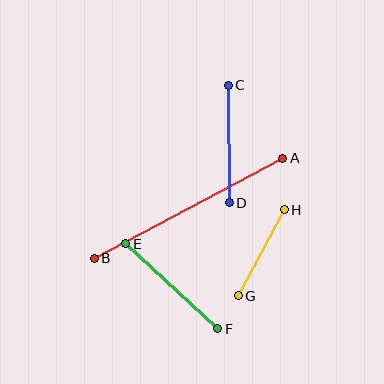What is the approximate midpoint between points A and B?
The midpoint is at approximately (189, 208) pixels.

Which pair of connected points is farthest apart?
Points A and B are farthest apart.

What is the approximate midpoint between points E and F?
The midpoint is at approximately (172, 286) pixels.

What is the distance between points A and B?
The distance is approximately 213 pixels.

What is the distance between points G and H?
The distance is approximately 98 pixels.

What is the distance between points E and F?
The distance is approximately 125 pixels.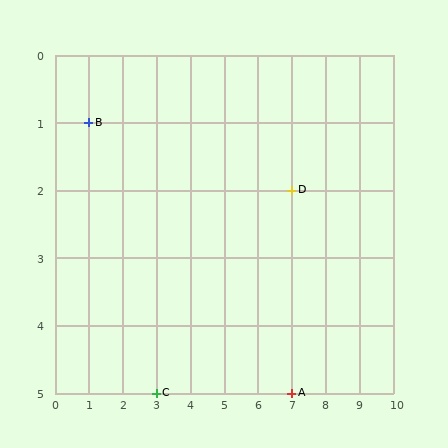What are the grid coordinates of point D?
Point D is at grid coordinates (7, 2).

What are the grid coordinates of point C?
Point C is at grid coordinates (3, 5).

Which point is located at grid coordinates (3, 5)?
Point C is at (3, 5).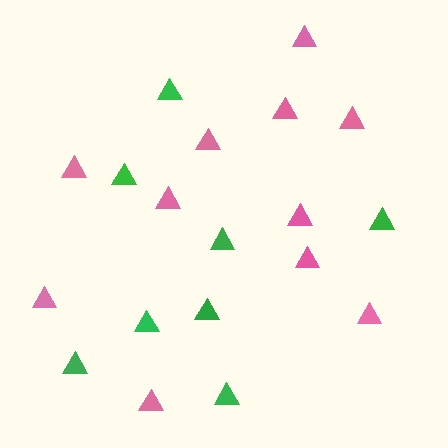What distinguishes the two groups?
There are 2 groups: one group of pink triangles (11) and one group of green triangles (8).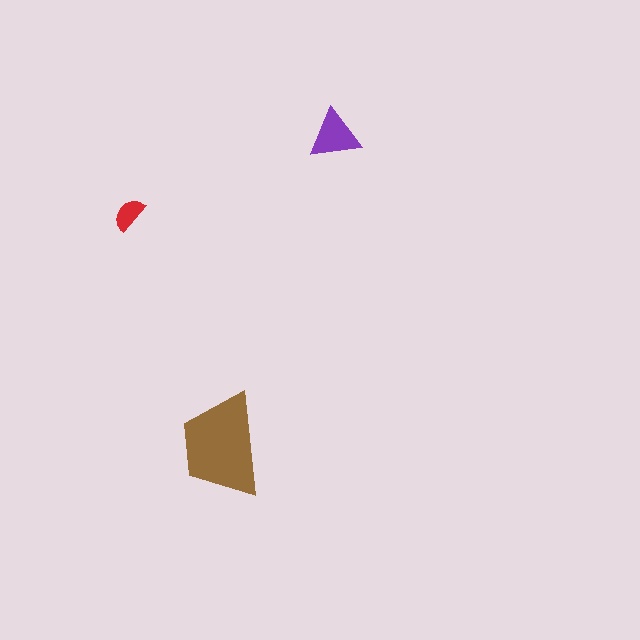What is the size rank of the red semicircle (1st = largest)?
3rd.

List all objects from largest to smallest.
The brown trapezoid, the purple triangle, the red semicircle.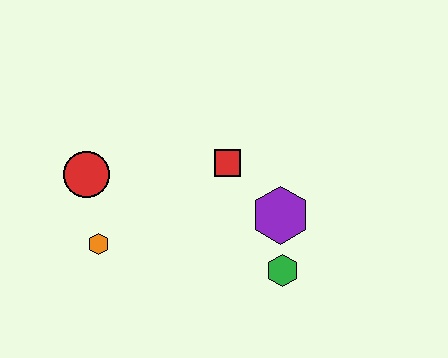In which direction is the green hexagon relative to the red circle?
The green hexagon is to the right of the red circle.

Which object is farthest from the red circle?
The green hexagon is farthest from the red circle.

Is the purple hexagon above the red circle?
No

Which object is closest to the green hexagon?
The purple hexagon is closest to the green hexagon.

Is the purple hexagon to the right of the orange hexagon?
Yes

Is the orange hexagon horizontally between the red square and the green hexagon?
No